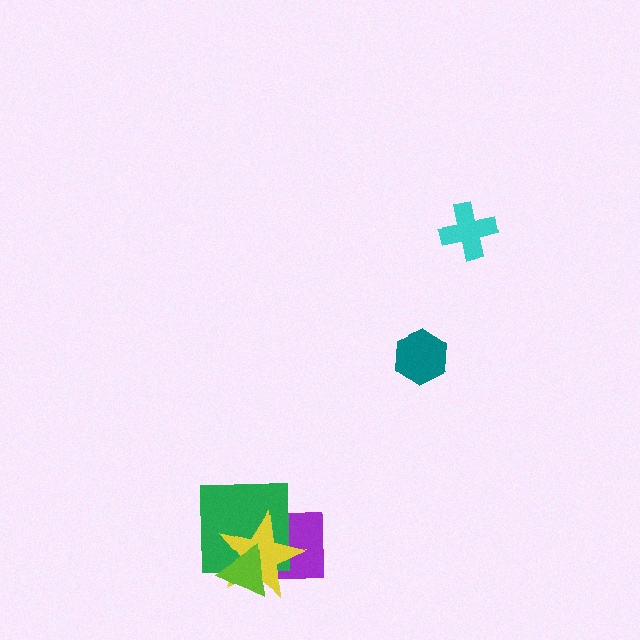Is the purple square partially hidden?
Yes, it is partially covered by another shape.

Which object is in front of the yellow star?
The lime triangle is in front of the yellow star.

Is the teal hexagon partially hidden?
No, no other shape covers it.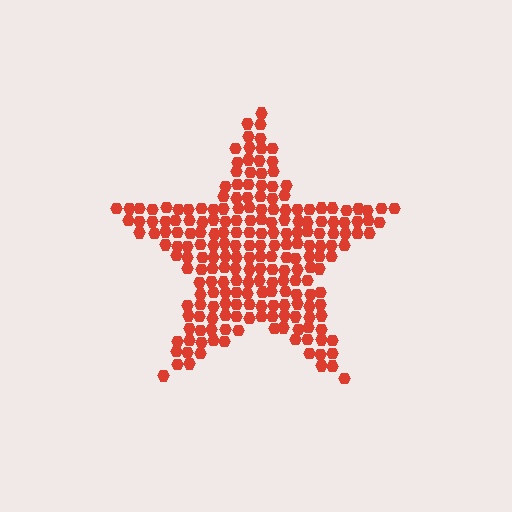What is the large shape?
The large shape is a star.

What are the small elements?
The small elements are hexagons.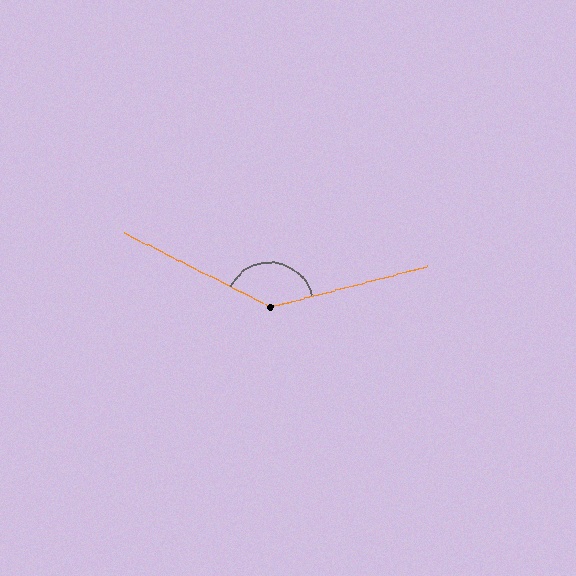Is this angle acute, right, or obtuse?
It is obtuse.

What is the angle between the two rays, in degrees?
Approximately 139 degrees.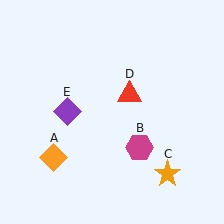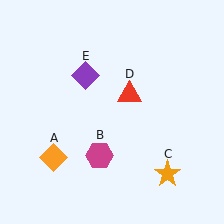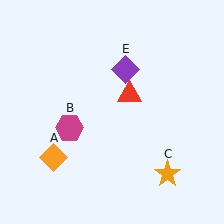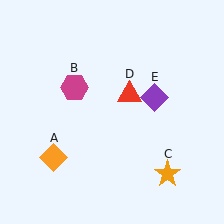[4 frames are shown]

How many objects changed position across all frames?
2 objects changed position: magenta hexagon (object B), purple diamond (object E).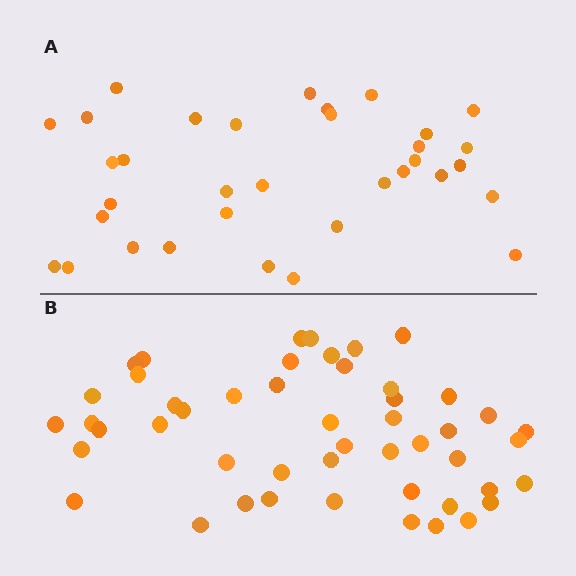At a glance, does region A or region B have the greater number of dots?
Region B (the bottom region) has more dots.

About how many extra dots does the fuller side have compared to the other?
Region B has approximately 15 more dots than region A.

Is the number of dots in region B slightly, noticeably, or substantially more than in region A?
Region B has noticeably more, but not dramatically so. The ratio is roughly 1.4 to 1.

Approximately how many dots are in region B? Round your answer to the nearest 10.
About 50 dots. (The exact count is 49, which rounds to 50.)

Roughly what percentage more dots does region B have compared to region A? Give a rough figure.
About 45% more.